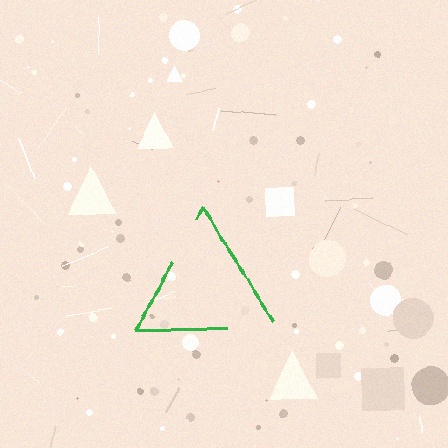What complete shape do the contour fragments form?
The contour fragments form a triangle.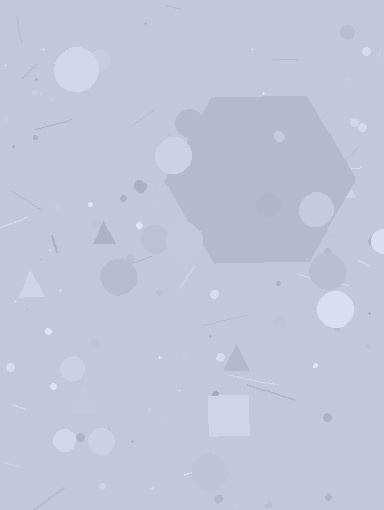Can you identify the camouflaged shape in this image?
The camouflaged shape is a hexagon.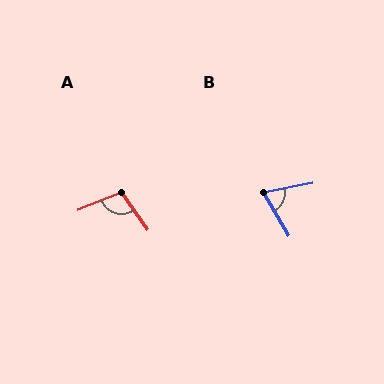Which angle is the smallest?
B, at approximately 71 degrees.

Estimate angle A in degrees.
Approximately 103 degrees.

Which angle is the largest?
A, at approximately 103 degrees.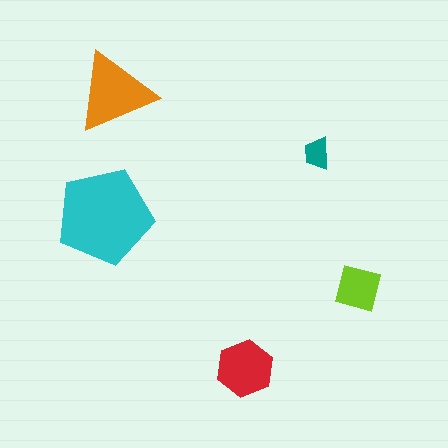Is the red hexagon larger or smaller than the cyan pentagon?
Smaller.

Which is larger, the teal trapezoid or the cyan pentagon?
The cyan pentagon.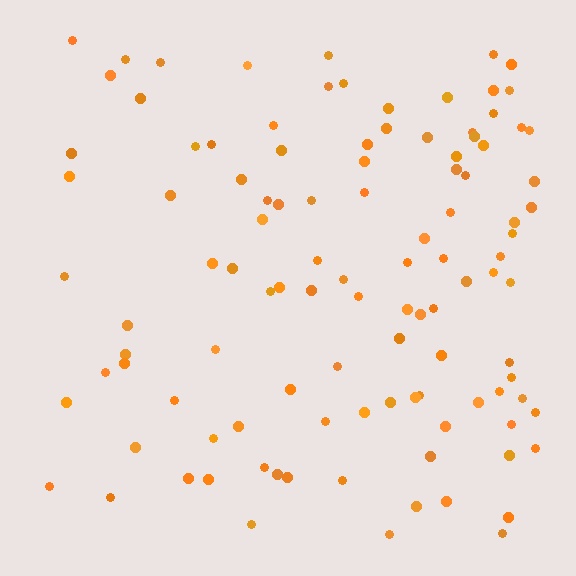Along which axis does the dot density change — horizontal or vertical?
Horizontal.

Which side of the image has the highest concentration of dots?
The right.